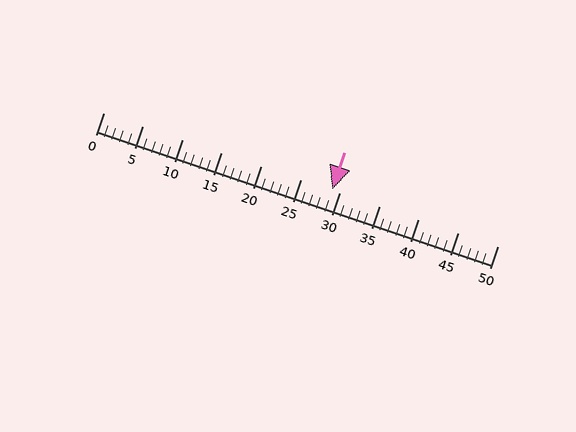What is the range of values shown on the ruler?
The ruler shows values from 0 to 50.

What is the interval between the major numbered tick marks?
The major tick marks are spaced 5 units apart.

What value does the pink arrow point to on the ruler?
The pink arrow points to approximately 29.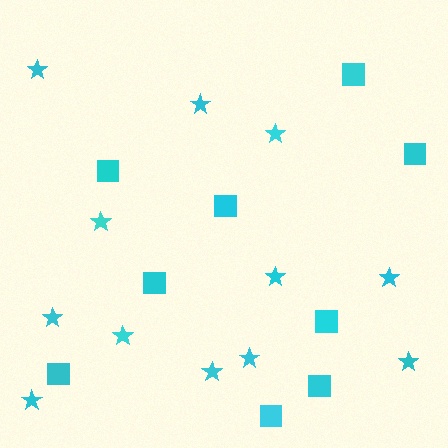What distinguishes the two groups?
There are 2 groups: one group of squares (9) and one group of stars (12).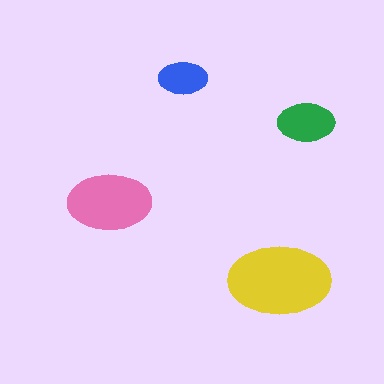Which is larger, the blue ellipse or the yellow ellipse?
The yellow one.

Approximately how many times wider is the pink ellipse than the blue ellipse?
About 1.5 times wider.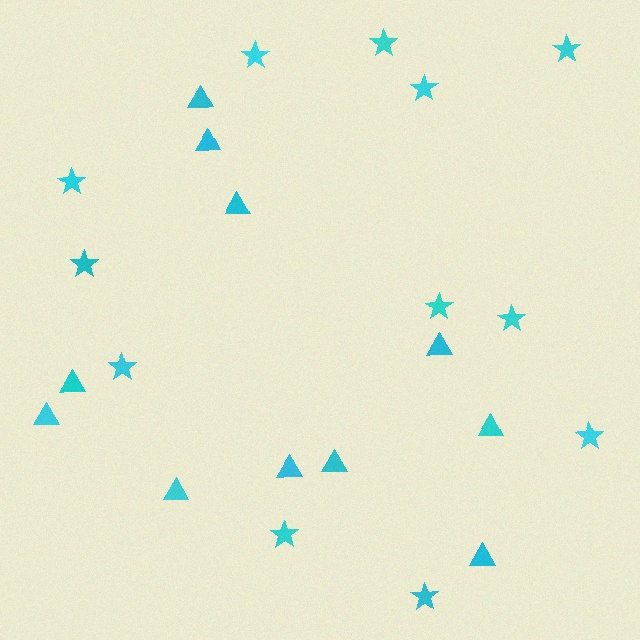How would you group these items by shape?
There are 2 groups: one group of stars (12) and one group of triangles (11).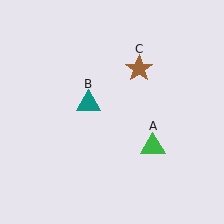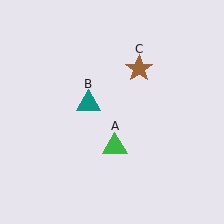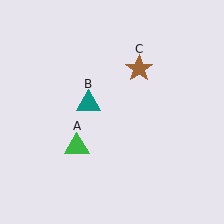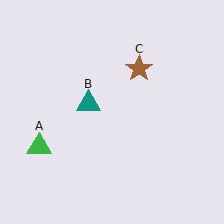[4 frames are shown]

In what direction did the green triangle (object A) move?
The green triangle (object A) moved left.